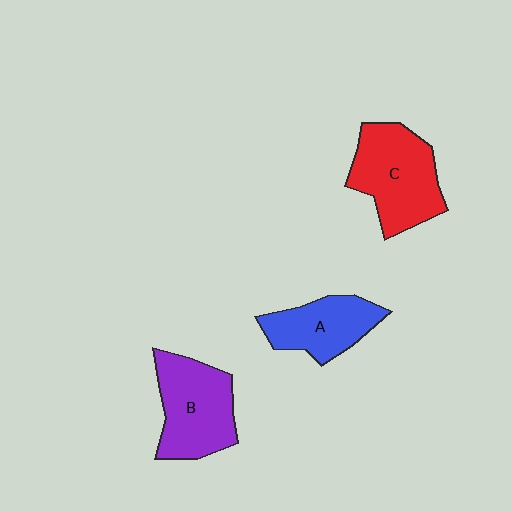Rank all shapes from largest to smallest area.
From largest to smallest: C (red), B (purple), A (blue).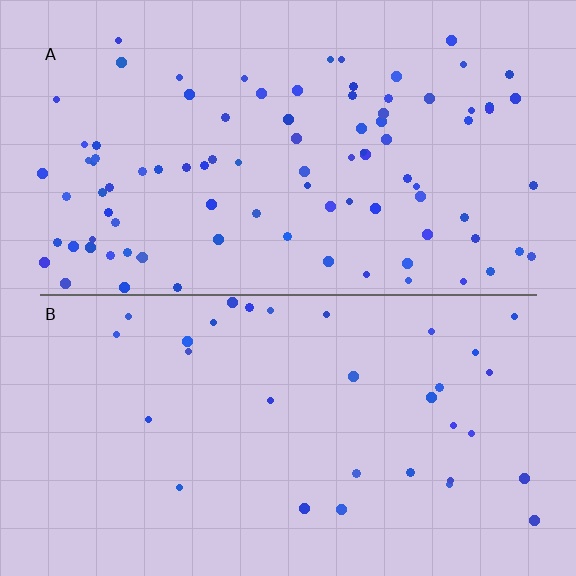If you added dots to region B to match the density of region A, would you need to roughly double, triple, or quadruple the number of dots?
Approximately triple.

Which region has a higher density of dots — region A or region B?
A (the top).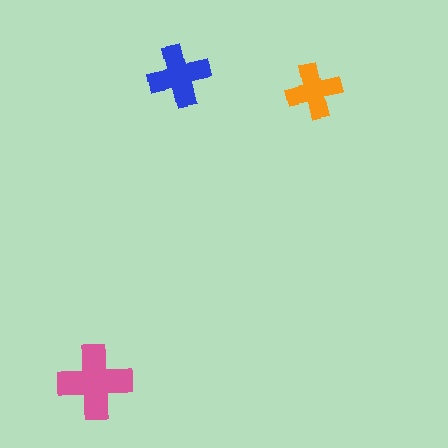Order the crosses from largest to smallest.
the pink one, the blue one, the orange one.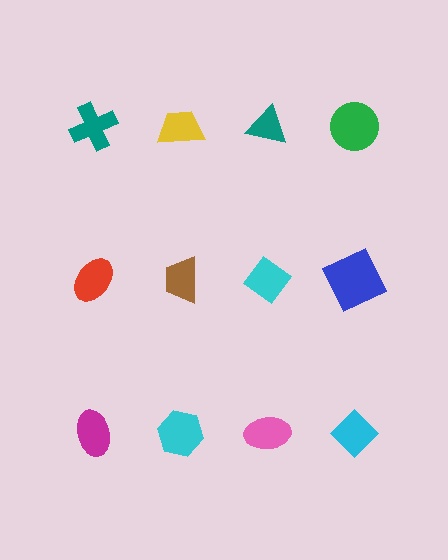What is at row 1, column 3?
A teal triangle.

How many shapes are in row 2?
4 shapes.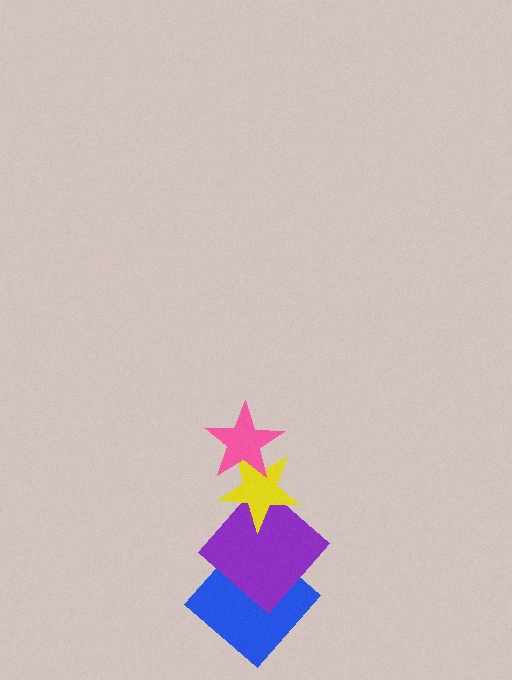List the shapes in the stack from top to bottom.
From top to bottom: the pink star, the yellow star, the purple diamond, the blue diamond.